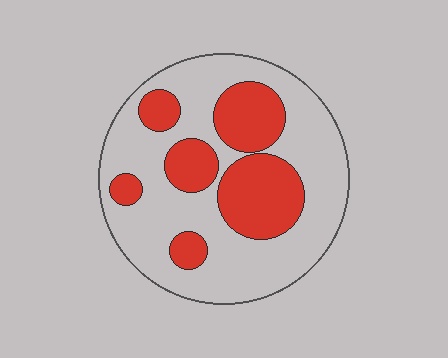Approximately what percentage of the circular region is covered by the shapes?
Approximately 30%.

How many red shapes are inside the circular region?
6.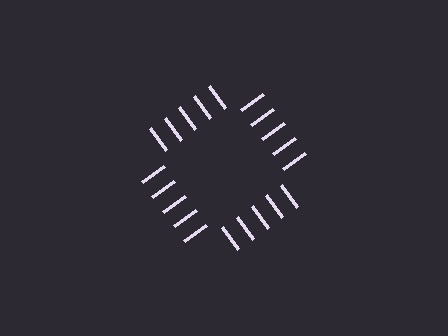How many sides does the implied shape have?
4 sides — the line-ends trace a square.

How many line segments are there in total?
20 — 5 along each of the 4 edges.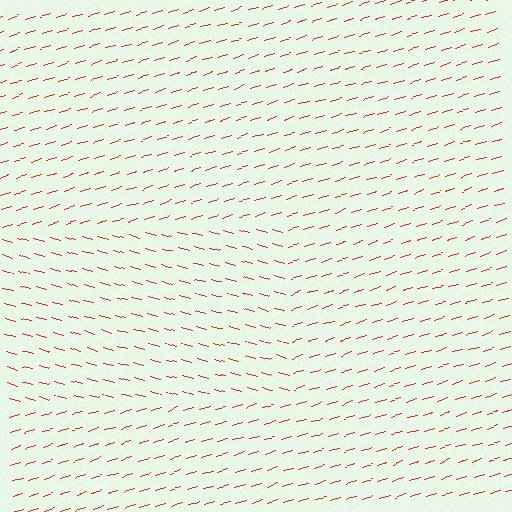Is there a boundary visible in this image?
Yes, there is a texture boundary formed by a change in line orientation.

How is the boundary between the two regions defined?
The boundary is defined purely by a change in line orientation (approximately 32 degrees difference). All lines are the same color and thickness.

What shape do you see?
I see a rectangle.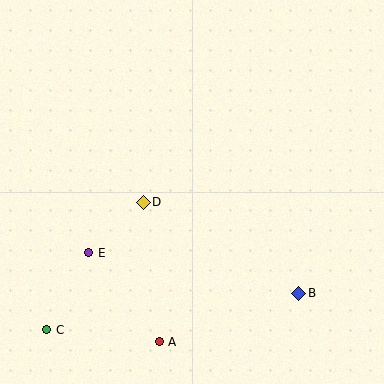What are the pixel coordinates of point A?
Point A is at (159, 341).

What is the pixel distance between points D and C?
The distance between D and C is 160 pixels.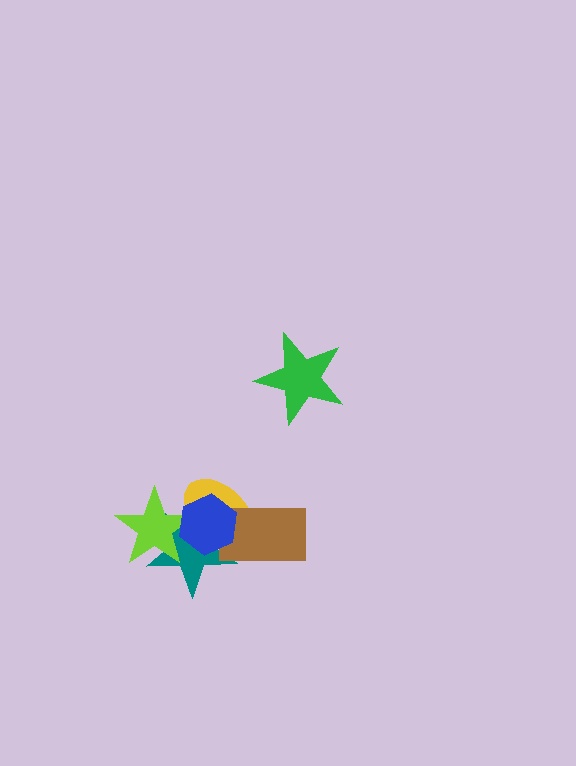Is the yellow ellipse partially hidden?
Yes, it is partially covered by another shape.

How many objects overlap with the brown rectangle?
3 objects overlap with the brown rectangle.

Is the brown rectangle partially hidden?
Yes, it is partially covered by another shape.